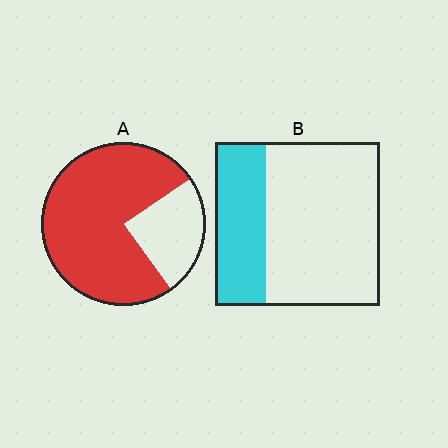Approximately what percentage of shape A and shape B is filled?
A is approximately 75% and B is approximately 30%.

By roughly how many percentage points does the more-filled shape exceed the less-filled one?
By roughly 45 percentage points (A over B).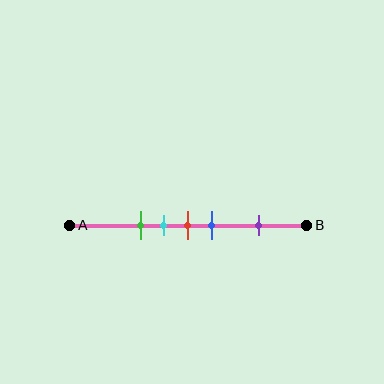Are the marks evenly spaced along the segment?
No, the marks are not evenly spaced.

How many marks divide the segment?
There are 5 marks dividing the segment.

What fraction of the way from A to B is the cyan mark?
The cyan mark is approximately 40% (0.4) of the way from A to B.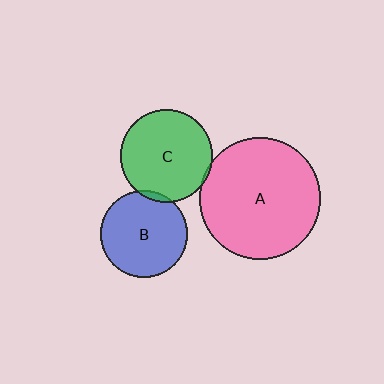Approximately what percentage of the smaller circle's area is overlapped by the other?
Approximately 5%.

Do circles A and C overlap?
Yes.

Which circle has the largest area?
Circle A (pink).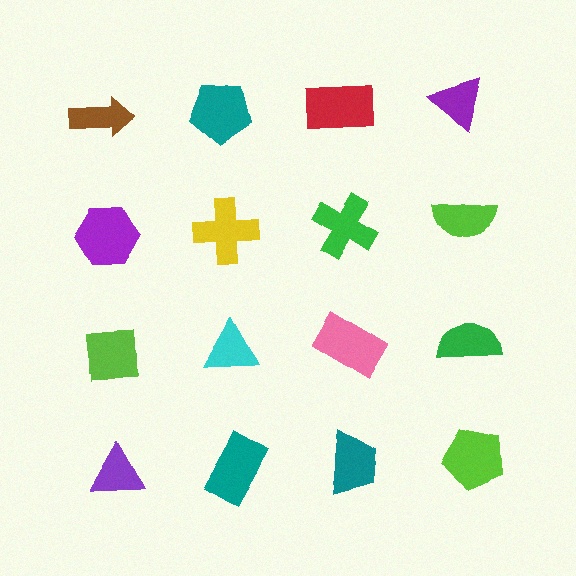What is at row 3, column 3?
A pink rectangle.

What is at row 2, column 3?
A green cross.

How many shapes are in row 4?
4 shapes.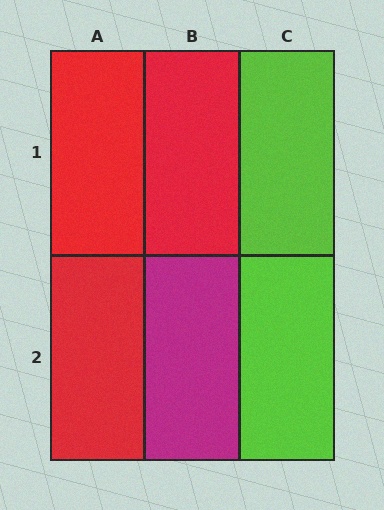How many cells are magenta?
1 cell is magenta.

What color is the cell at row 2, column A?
Red.